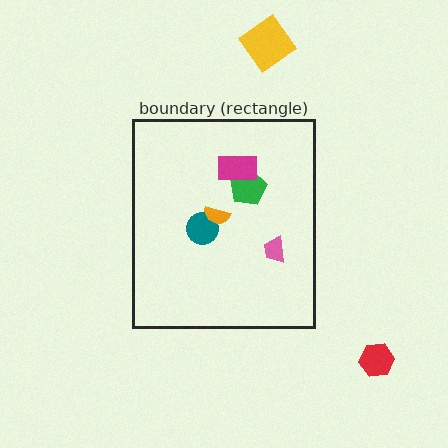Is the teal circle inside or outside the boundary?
Inside.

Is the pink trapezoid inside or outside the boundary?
Inside.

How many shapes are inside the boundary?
5 inside, 2 outside.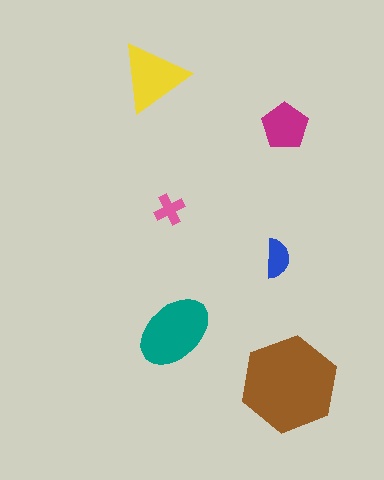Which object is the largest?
The brown hexagon.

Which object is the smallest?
The pink cross.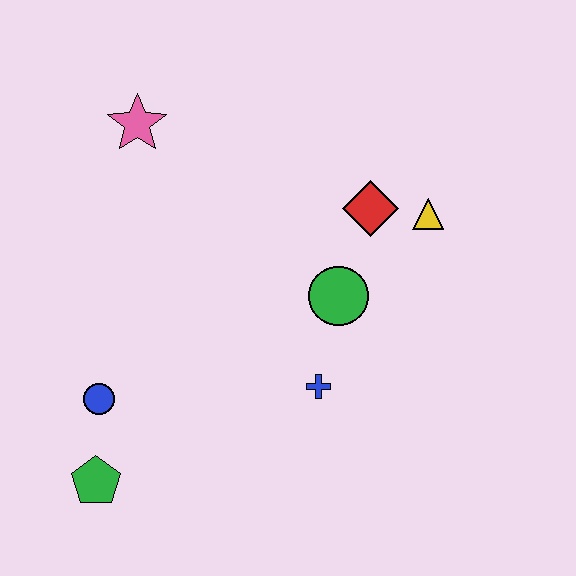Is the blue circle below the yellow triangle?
Yes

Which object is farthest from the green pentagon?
The yellow triangle is farthest from the green pentagon.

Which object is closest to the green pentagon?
The blue circle is closest to the green pentagon.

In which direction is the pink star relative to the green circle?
The pink star is to the left of the green circle.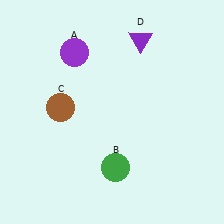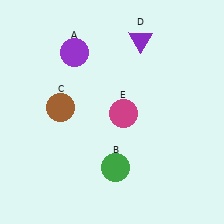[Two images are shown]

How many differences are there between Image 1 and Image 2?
There is 1 difference between the two images.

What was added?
A magenta circle (E) was added in Image 2.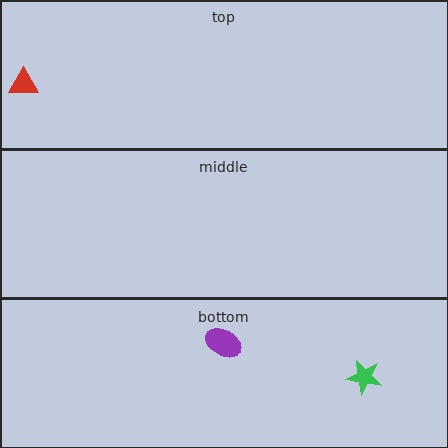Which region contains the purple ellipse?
The bottom region.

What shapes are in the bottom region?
The purple ellipse, the green star.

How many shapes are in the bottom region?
2.